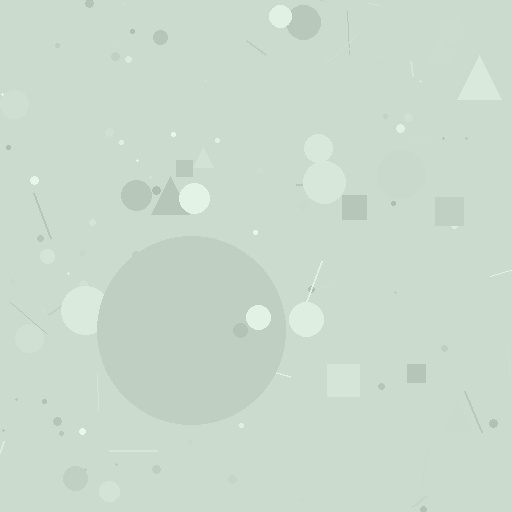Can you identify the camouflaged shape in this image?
The camouflaged shape is a circle.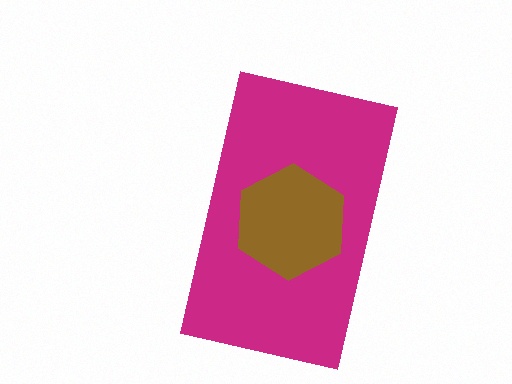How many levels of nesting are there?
2.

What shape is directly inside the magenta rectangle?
The brown hexagon.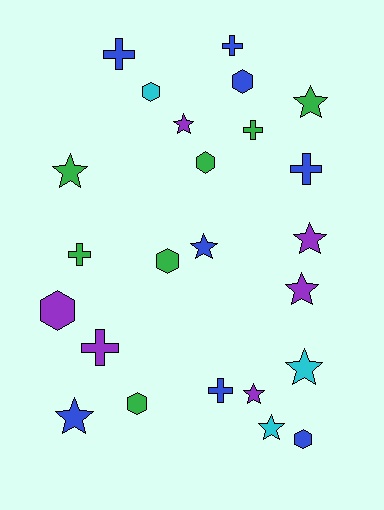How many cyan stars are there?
There are 2 cyan stars.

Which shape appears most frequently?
Star, with 10 objects.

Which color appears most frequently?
Blue, with 8 objects.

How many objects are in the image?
There are 24 objects.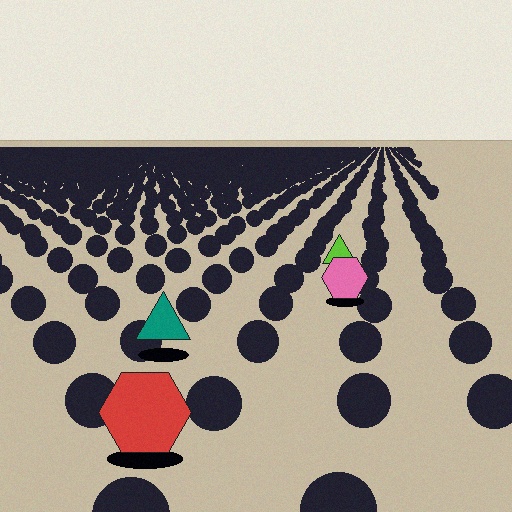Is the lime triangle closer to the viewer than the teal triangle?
No. The teal triangle is closer — you can tell from the texture gradient: the ground texture is coarser near it.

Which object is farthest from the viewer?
The lime triangle is farthest from the viewer. It appears smaller and the ground texture around it is denser.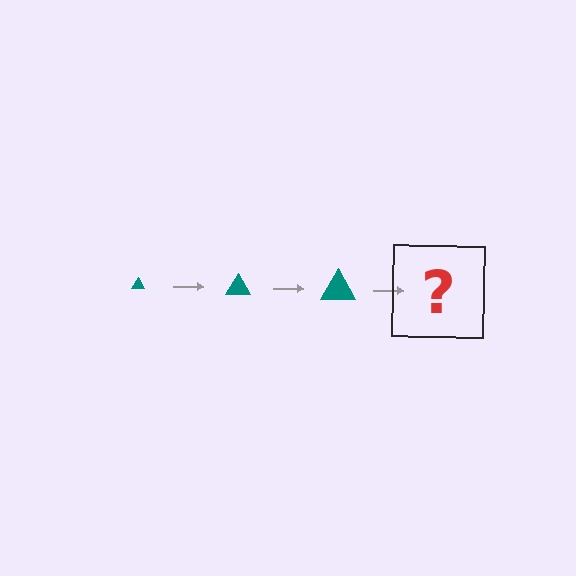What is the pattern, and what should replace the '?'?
The pattern is that the triangle gets progressively larger each step. The '?' should be a teal triangle, larger than the previous one.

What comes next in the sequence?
The next element should be a teal triangle, larger than the previous one.